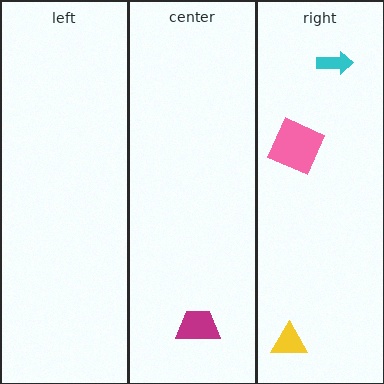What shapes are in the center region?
The magenta trapezoid.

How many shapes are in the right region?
3.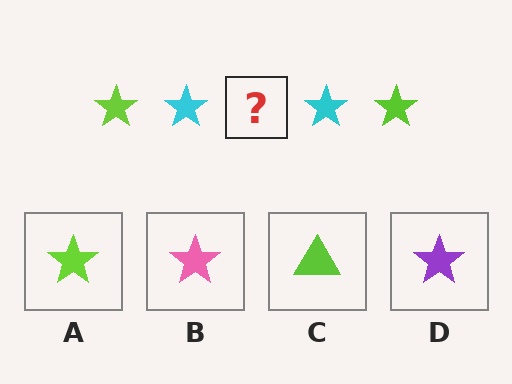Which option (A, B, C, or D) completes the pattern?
A.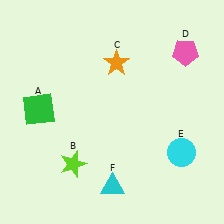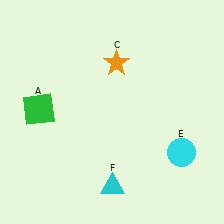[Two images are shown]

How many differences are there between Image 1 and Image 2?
There are 2 differences between the two images.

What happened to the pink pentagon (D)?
The pink pentagon (D) was removed in Image 2. It was in the top-right area of Image 1.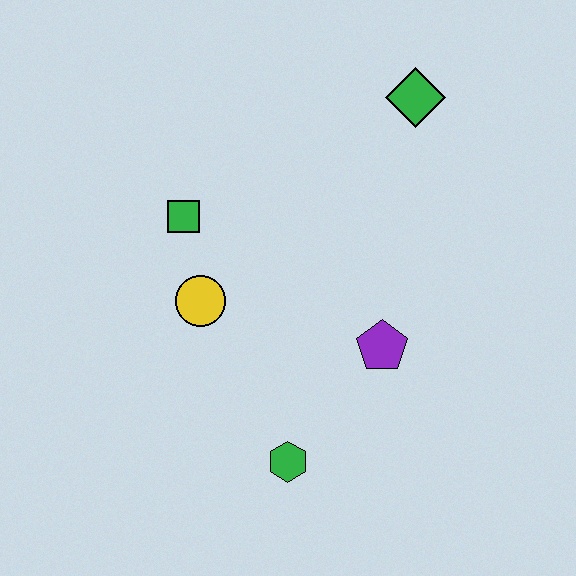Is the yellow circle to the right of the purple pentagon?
No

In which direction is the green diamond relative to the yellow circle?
The green diamond is to the right of the yellow circle.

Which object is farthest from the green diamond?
The green hexagon is farthest from the green diamond.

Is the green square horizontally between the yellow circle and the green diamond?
No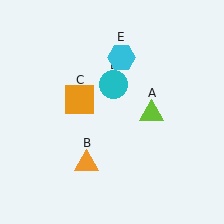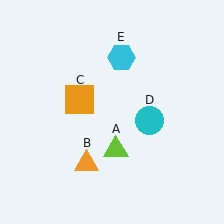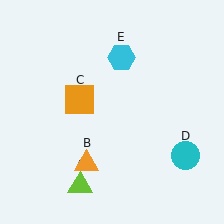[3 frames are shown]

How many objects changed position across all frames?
2 objects changed position: lime triangle (object A), cyan circle (object D).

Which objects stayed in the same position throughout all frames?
Orange triangle (object B) and orange square (object C) and cyan hexagon (object E) remained stationary.